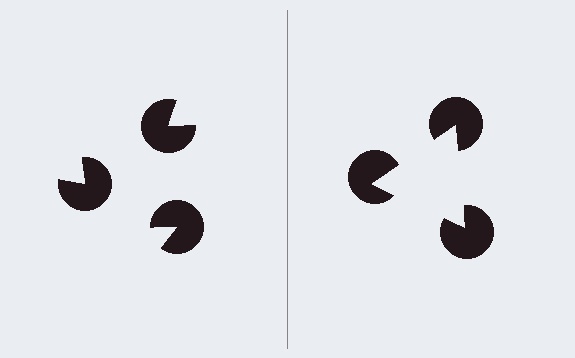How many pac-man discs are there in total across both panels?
6 — 3 on each side.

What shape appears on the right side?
An illusory triangle.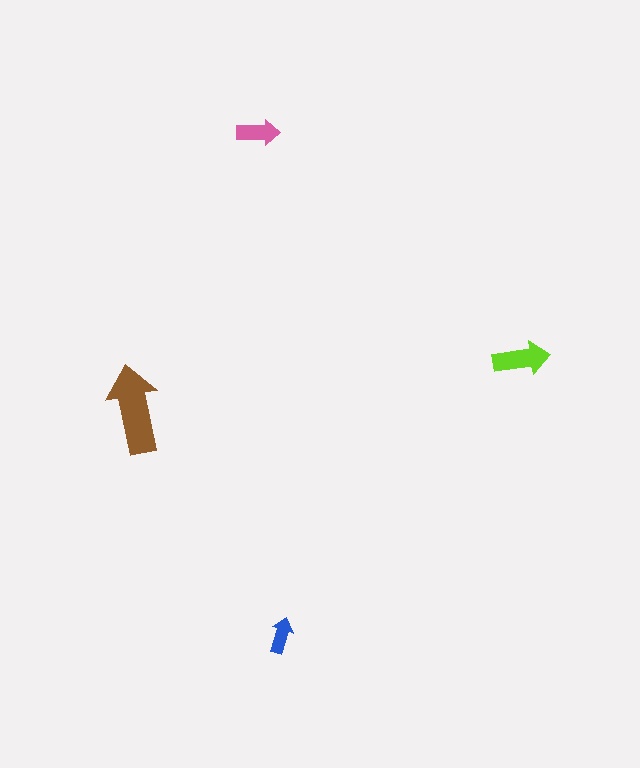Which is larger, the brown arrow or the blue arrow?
The brown one.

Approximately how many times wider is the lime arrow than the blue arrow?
About 1.5 times wider.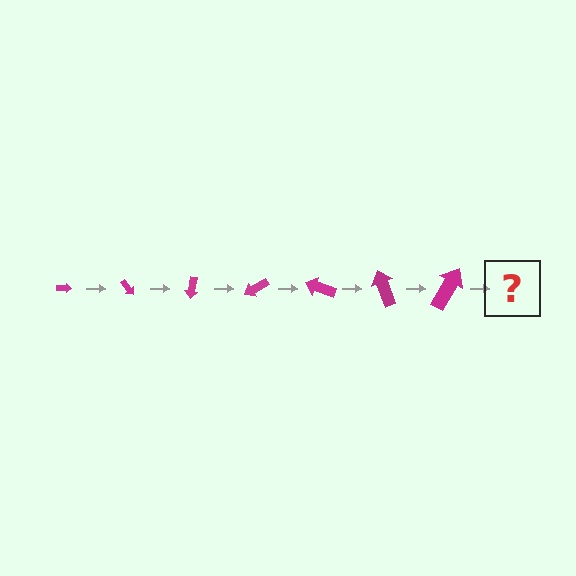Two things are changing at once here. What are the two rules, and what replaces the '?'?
The two rules are that the arrow grows larger each step and it rotates 50 degrees each step. The '?' should be an arrow, larger than the previous one and rotated 350 degrees from the start.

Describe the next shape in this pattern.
It should be an arrow, larger than the previous one and rotated 350 degrees from the start.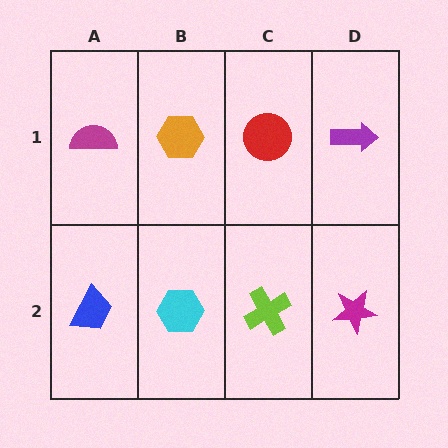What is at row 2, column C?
A lime cross.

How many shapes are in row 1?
4 shapes.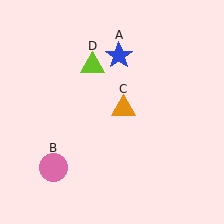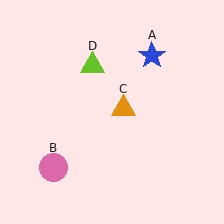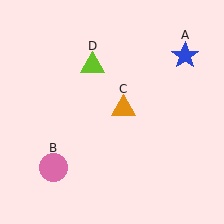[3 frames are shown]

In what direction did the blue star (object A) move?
The blue star (object A) moved right.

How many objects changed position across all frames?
1 object changed position: blue star (object A).